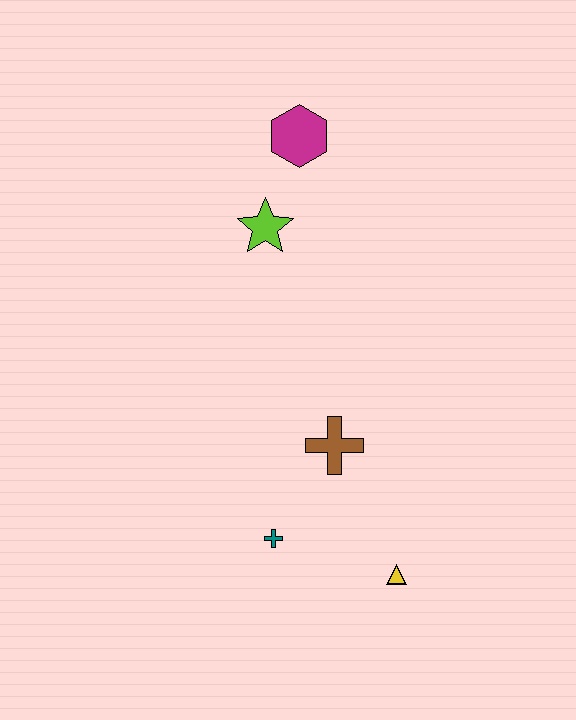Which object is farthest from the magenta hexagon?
The yellow triangle is farthest from the magenta hexagon.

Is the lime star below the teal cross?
No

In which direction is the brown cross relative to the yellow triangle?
The brown cross is above the yellow triangle.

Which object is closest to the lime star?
The magenta hexagon is closest to the lime star.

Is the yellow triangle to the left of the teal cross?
No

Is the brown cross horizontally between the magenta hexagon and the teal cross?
No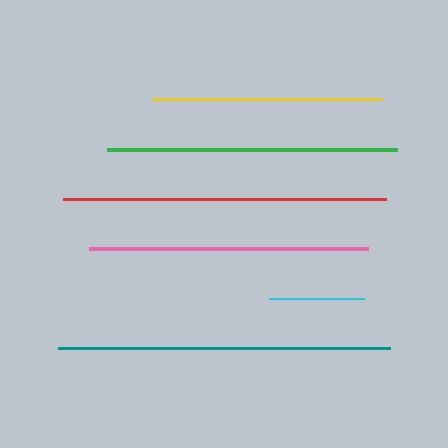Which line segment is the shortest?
The cyan line is the shortest at approximately 95 pixels.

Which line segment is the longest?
The teal line is the longest at approximately 332 pixels.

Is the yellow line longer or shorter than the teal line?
The teal line is longer than the yellow line.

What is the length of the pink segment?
The pink segment is approximately 279 pixels long.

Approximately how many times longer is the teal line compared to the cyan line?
The teal line is approximately 3.5 times the length of the cyan line.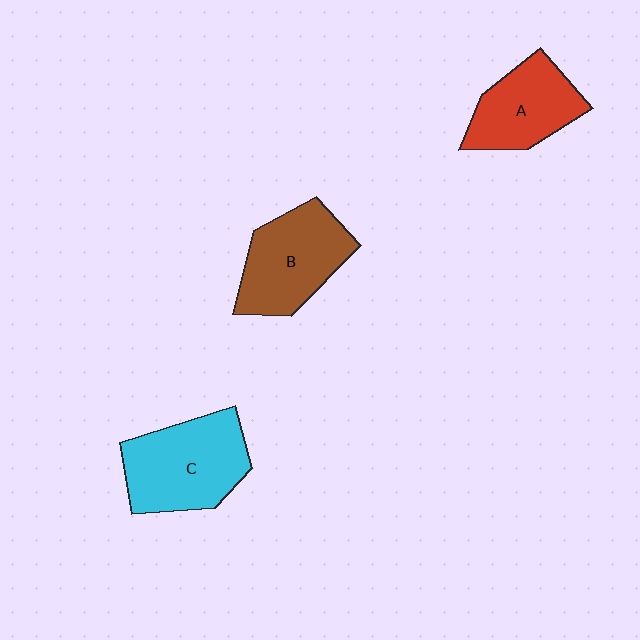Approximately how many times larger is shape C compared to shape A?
Approximately 1.3 times.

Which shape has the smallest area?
Shape A (red).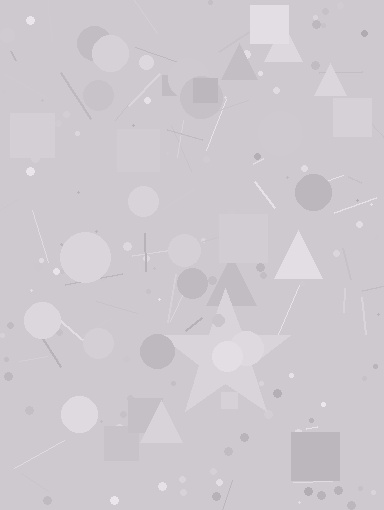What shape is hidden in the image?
A star is hidden in the image.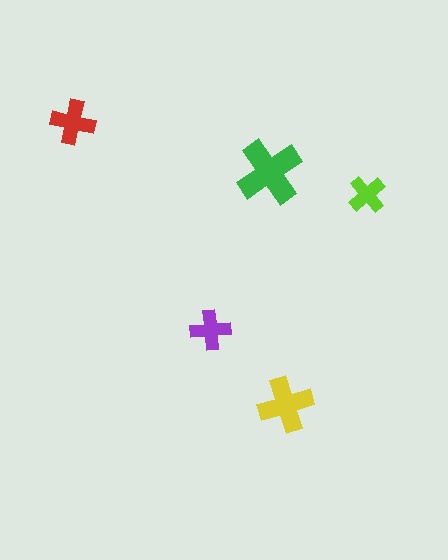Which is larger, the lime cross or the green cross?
The green one.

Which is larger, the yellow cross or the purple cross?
The yellow one.